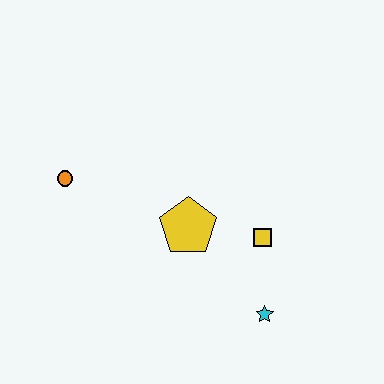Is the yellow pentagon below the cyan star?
No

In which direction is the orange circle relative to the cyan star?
The orange circle is to the left of the cyan star.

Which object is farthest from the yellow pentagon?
The orange circle is farthest from the yellow pentagon.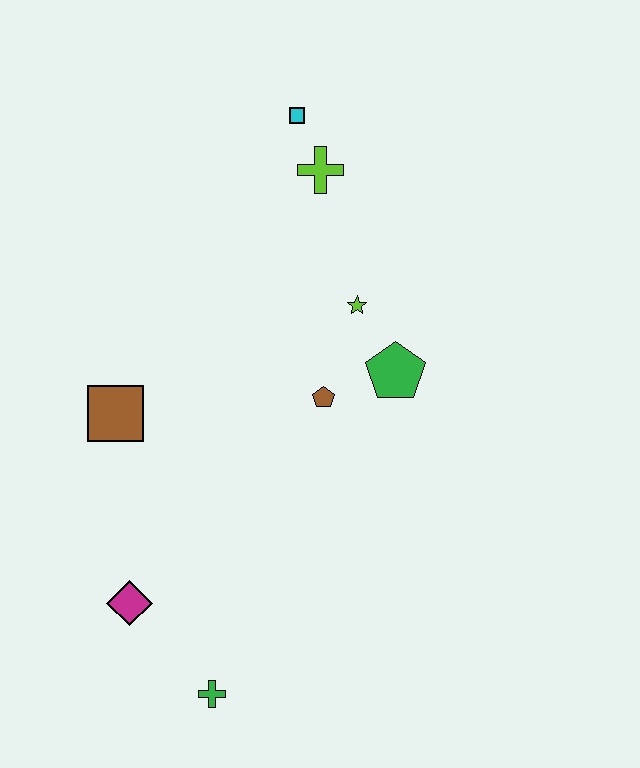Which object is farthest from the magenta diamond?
The cyan square is farthest from the magenta diamond.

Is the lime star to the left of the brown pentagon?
No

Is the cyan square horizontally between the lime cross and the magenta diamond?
Yes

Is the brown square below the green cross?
No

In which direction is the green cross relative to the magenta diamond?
The green cross is below the magenta diamond.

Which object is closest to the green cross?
The magenta diamond is closest to the green cross.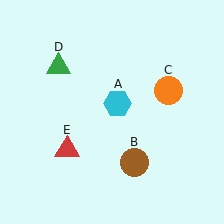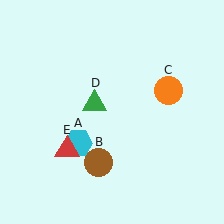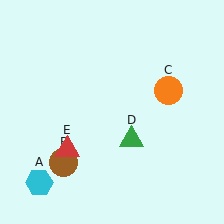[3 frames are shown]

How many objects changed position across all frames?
3 objects changed position: cyan hexagon (object A), brown circle (object B), green triangle (object D).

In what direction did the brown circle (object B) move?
The brown circle (object B) moved left.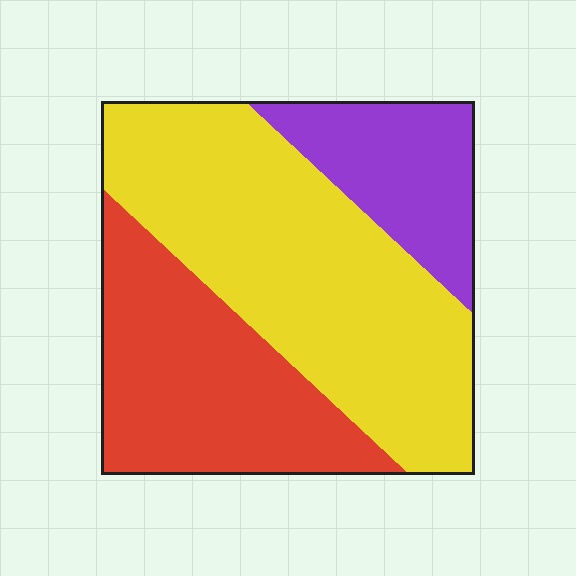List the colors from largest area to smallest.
From largest to smallest: yellow, red, purple.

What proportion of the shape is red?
Red covers 32% of the shape.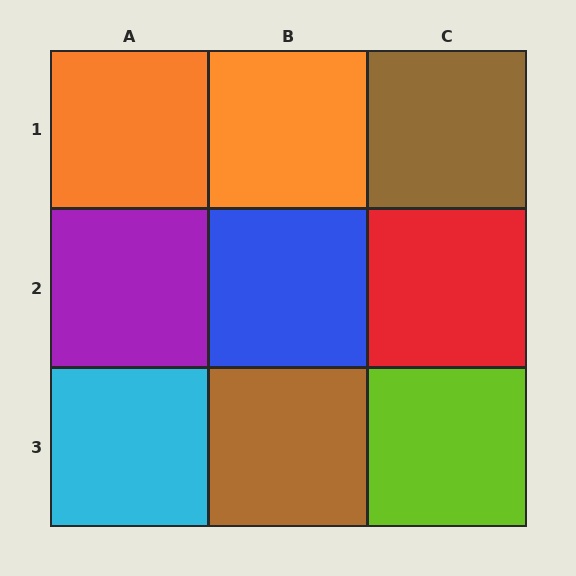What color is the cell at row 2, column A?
Purple.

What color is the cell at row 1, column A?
Orange.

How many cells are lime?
1 cell is lime.